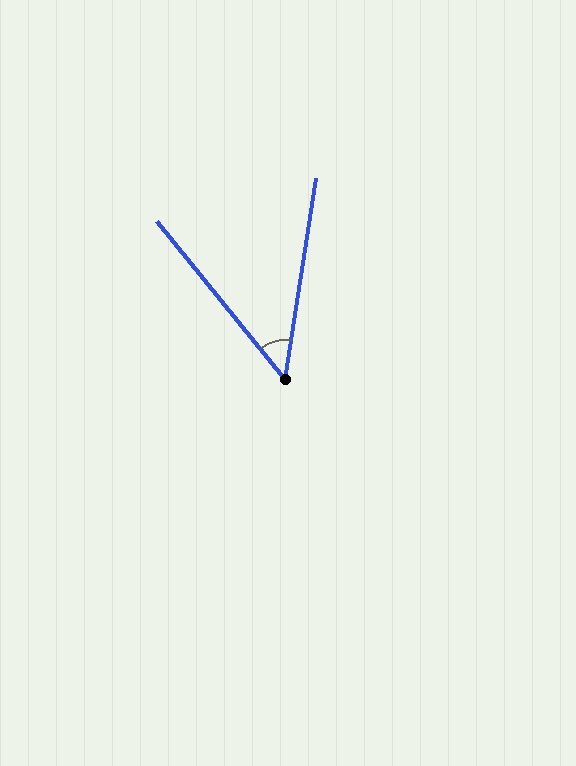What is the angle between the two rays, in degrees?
Approximately 48 degrees.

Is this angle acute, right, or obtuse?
It is acute.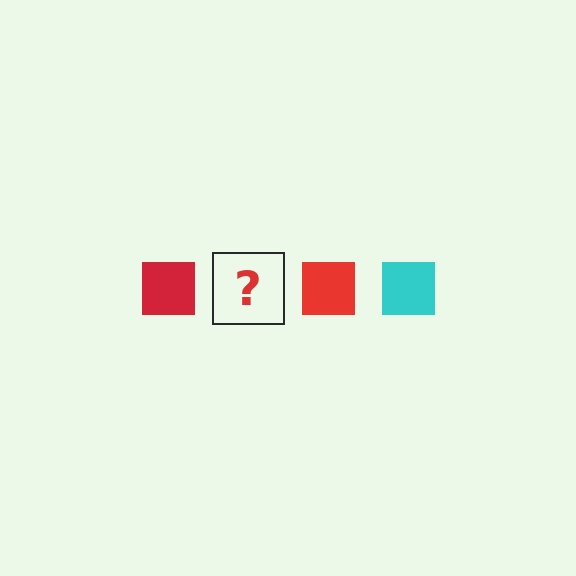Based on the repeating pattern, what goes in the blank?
The blank should be a cyan square.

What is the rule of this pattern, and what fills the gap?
The rule is that the pattern cycles through red, cyan squares. The gap should be filled with a cyan square.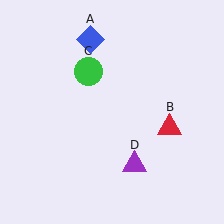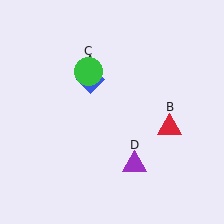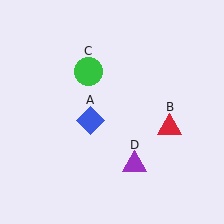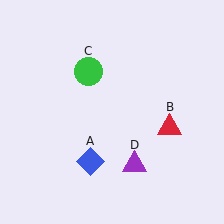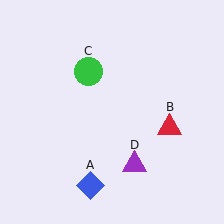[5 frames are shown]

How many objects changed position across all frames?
1 object changed position: blue diamond (object A).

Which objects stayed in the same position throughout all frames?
Red triangle (object B) and green circle (object C) and purple triangle (object D) remained stationary.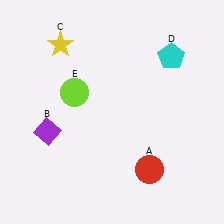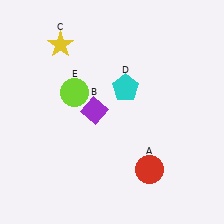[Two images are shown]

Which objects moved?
The objects that moved are: the purple diamond (B), the cyan pentagon (D).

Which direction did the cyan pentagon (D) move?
The cyan pentagon (D) moved left.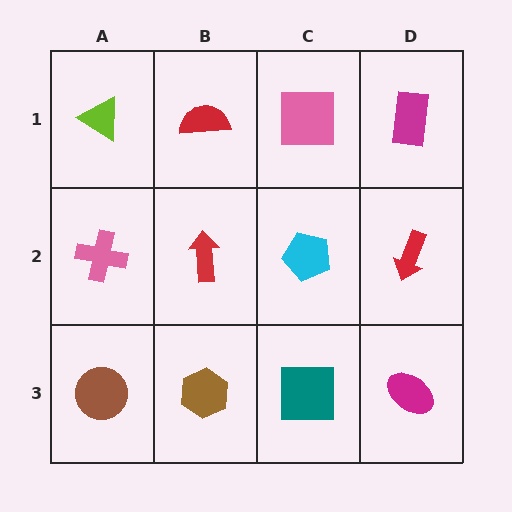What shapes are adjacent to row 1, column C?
A cyan pentagon (row 2, column C), a red semicircle (row 1, column B), a magenta rectangle (row 1, column D).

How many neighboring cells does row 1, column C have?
3.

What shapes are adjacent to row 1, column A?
A pink cross (row 2, column A), a red semicircle (row 1, column B).